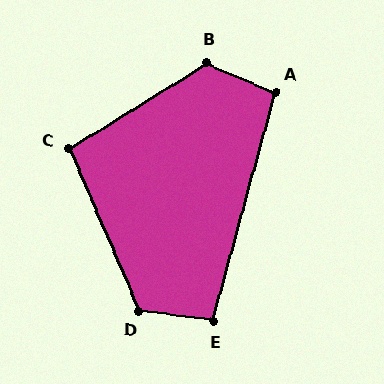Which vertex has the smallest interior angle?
E, at approximately 98 degrees.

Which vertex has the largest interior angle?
B, at approximately 125 degrees.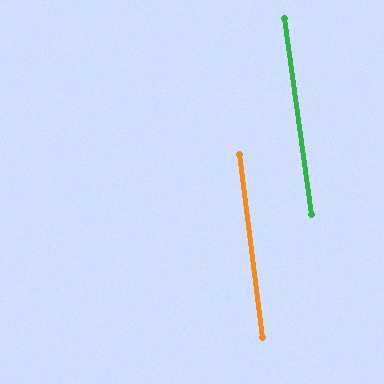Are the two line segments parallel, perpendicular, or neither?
Parallel — their directions differ by only 0.7°.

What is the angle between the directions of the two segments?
Approximately 1 degree.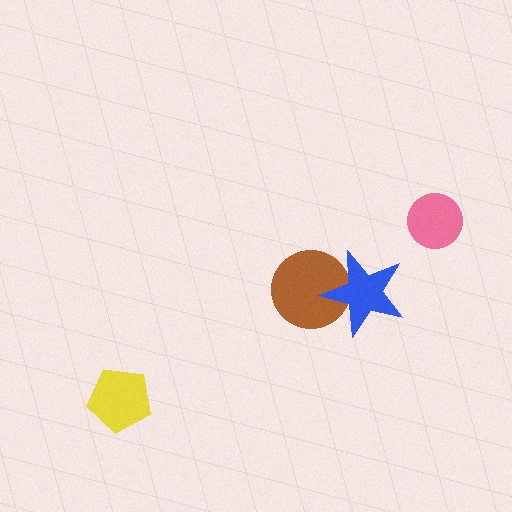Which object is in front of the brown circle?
The blue star is in front of the brown circle.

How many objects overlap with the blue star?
1 object overlaps with the blue star.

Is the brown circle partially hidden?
Yes, it is partially covered by another shape.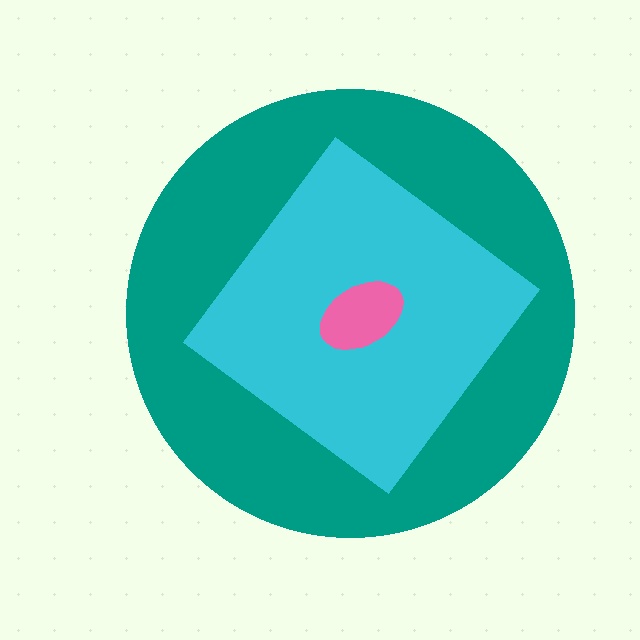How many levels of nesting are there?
3.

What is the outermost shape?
The teal circle.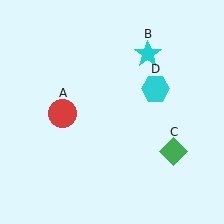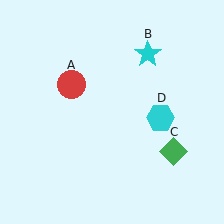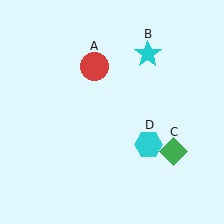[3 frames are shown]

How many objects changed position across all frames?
2 objects changed position: red circle (object A), cyan hexagon (object D).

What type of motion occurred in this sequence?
The red circle (object A), cyan hexagon (object D) rotated clockwise around the center of the scene.